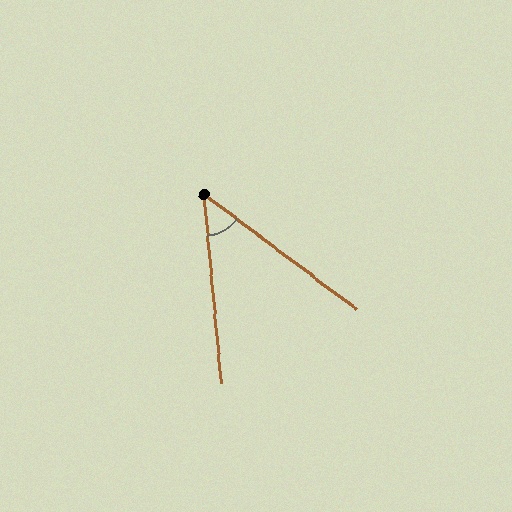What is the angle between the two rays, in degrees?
Approximately 48 degrees.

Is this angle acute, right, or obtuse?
It is acute.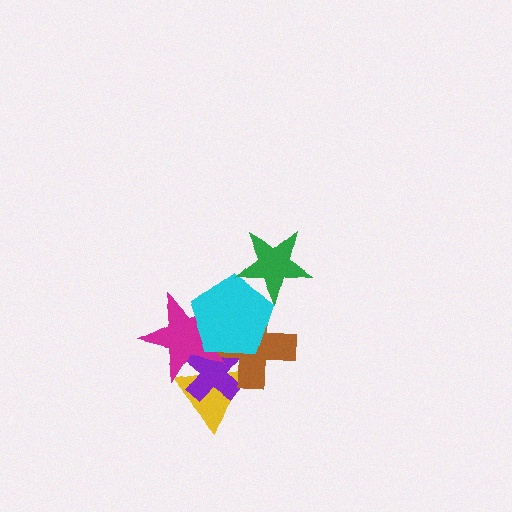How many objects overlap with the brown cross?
4 objects overlap with the brown cross.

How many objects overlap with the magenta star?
4 objects overlap with the magenta star.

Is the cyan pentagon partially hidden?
Yes, it is partially covered by another shape.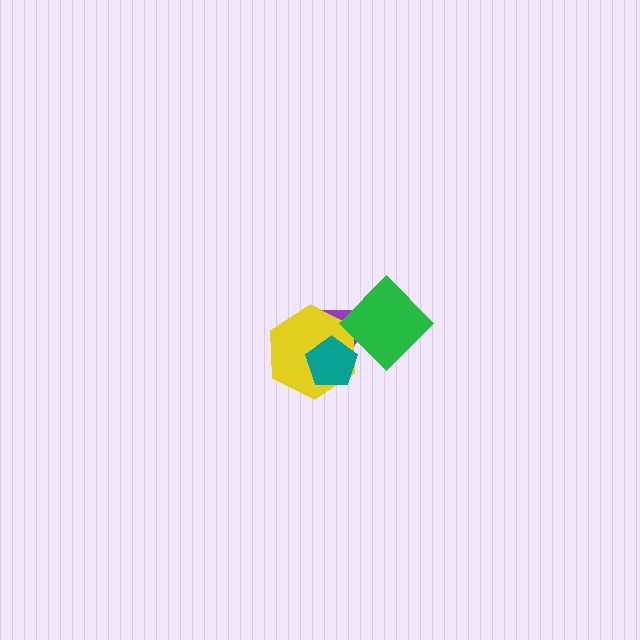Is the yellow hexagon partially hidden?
Yes, it is partially covered by another shape.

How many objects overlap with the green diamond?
2 objects overlap with the green diamond.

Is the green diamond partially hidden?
No, no other shape covers it.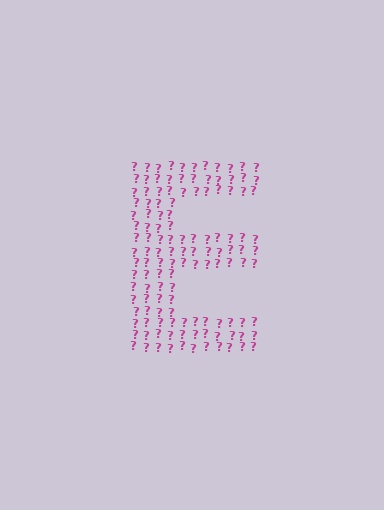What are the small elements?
The small elements are question marks.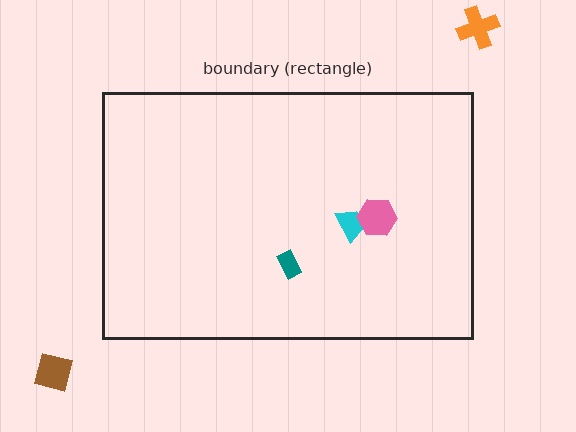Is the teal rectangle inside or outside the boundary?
Inside.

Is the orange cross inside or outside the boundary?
Outside.